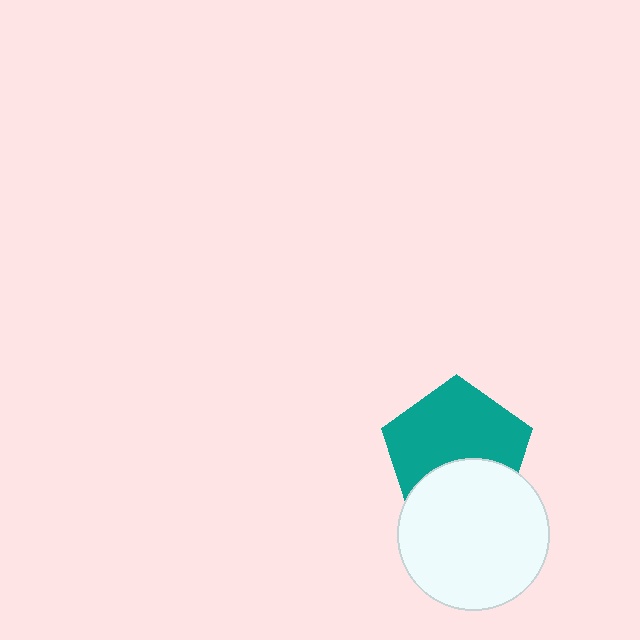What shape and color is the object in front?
The object in front is a white circle.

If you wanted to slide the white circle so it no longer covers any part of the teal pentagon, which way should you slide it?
Slide it down — that is the most direct way to separate the two shapes.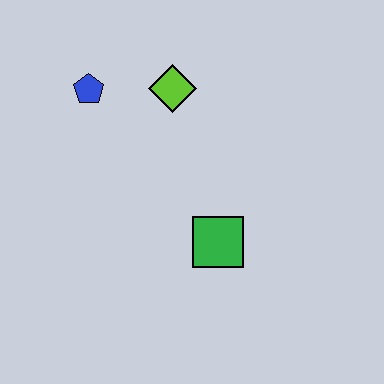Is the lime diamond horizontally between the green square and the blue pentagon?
Yes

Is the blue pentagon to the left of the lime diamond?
Yes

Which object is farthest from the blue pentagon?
The green square is farthest from the blue pentagon.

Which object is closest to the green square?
The lime diamond is closest to the green square.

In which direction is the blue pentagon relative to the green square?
The blue pentagon is above the green square.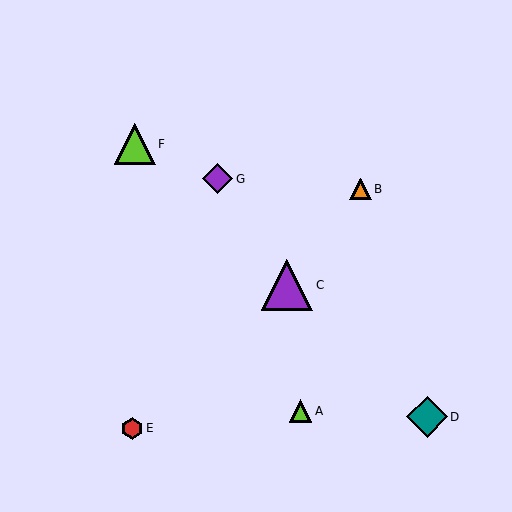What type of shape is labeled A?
Shape A is a lime triangle.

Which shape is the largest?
The purple triangle (labeled C) is the largest.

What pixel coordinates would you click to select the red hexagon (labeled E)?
Click at (132, 428) to select the red hexagon E.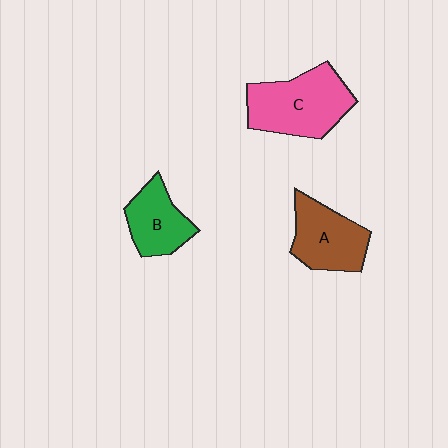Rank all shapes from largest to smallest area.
From largest to smallest: C (pink), A (brown), B (green).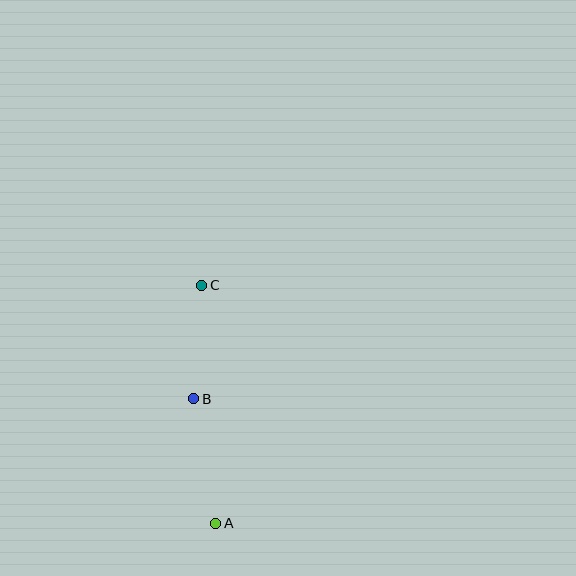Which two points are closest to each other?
Points B and C are closest to each other.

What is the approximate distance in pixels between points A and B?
The distance between A and B is approximately 126 pixels.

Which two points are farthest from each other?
Points A and C are farthest from each other.